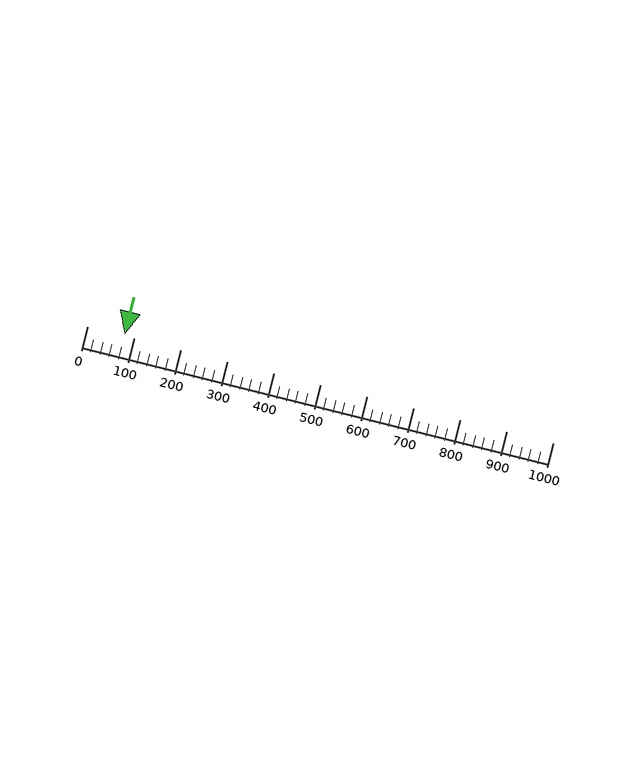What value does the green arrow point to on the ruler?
The green arrow points to approximately 80.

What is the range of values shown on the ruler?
The ruler shows values from 0 to 1000.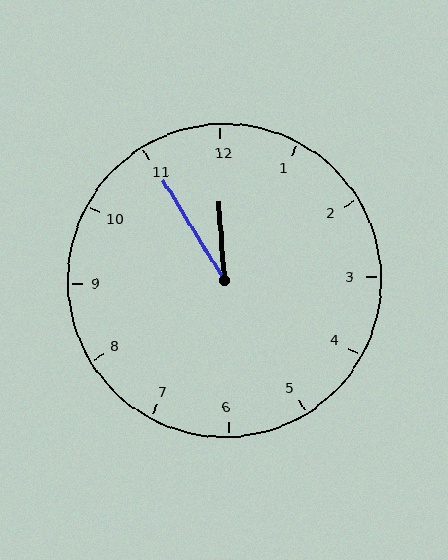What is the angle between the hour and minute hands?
Approximately 28 degrees.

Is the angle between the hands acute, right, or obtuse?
It is acute.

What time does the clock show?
11:55.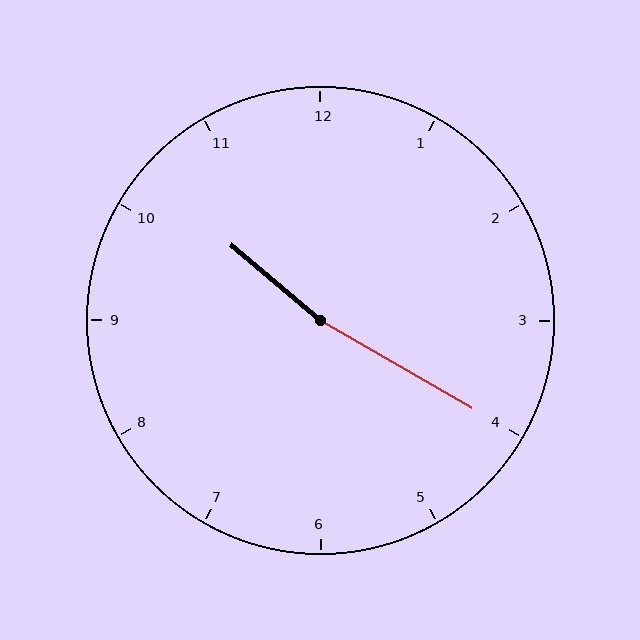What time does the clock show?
10:20.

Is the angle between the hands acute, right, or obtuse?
It is obtuse.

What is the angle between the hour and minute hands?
Approximately 170 degrees.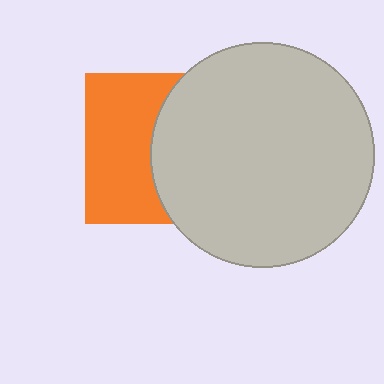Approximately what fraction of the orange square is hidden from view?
Roughly 51% of the orange square is hidden behind the light gray circle.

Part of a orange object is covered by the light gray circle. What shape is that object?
It is a square.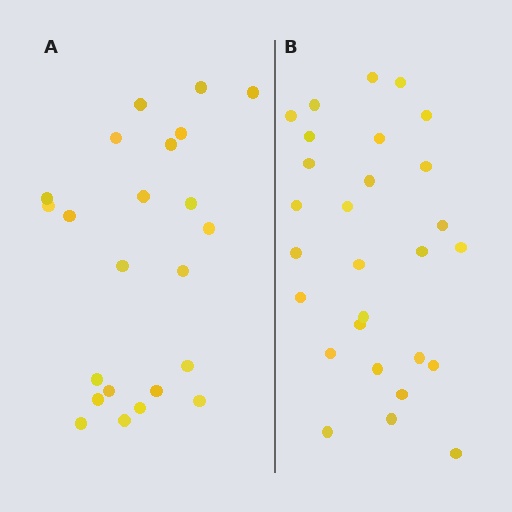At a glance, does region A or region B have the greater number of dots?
Region B (the right region) has more dots.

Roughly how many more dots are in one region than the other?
Region B has about 5 more dots than region A.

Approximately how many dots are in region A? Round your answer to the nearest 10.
About 20 dots. (The exact count is 23, which rounds to 20.)